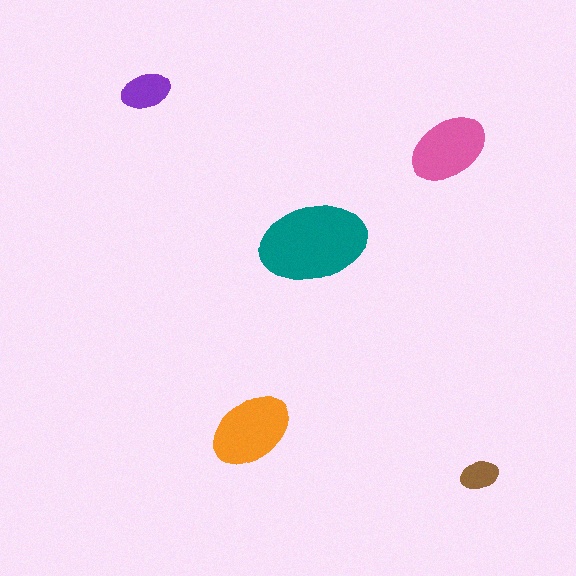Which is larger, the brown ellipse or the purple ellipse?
The purple one.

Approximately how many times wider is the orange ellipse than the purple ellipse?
About 1.5 times wider.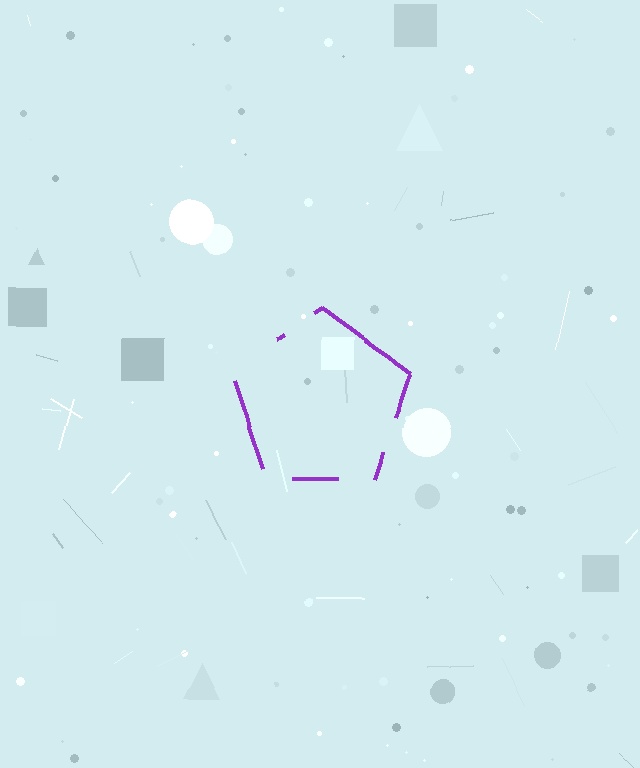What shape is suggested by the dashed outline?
The dashed outline suggests a pentagon.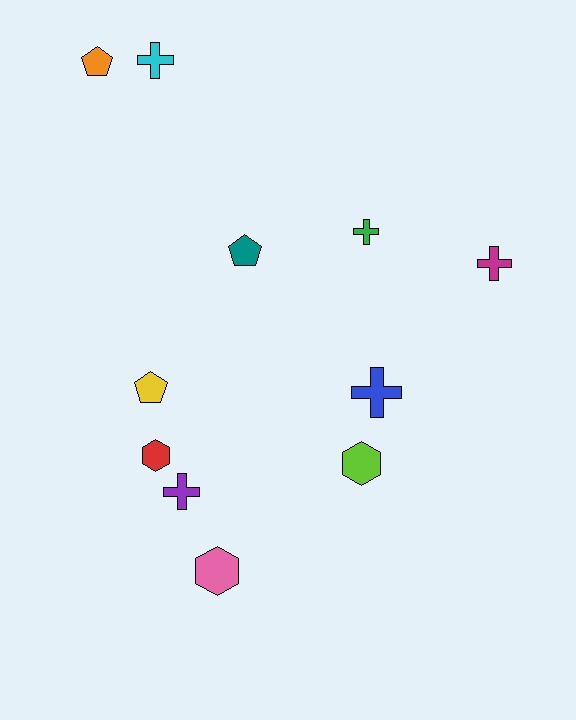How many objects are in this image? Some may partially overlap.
There are 11 objects.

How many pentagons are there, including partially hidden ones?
There are 3 pentagons.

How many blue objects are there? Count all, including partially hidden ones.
There is 1 blue object.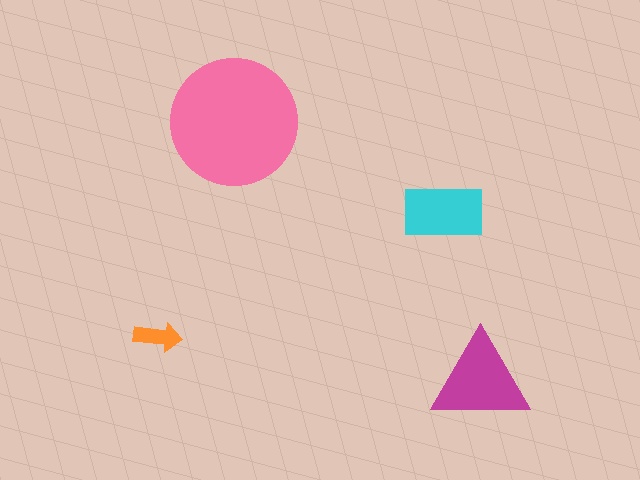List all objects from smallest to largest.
The orange arrow, the cyan rectangle, the magenta triangle, the pink circle.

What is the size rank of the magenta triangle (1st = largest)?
2nd.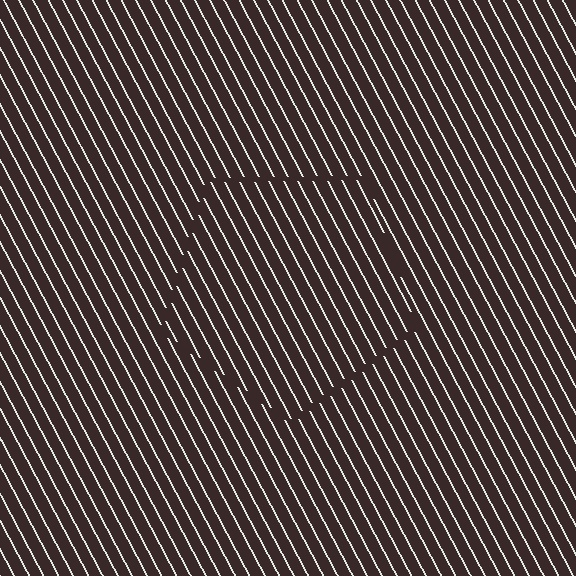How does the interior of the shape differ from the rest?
The interior of the shape contains the same grating, shifted by half a period — the contour is defined by the phase discontinuity where line-ends from the inner and outer gratings abut.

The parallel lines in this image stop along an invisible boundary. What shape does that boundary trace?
An illusory pentagon. The interior of the shape contains the same grating, shifted by half a period — the contour is defined by the phase discontinuity where line-ends from the inner and outer gratings abut.